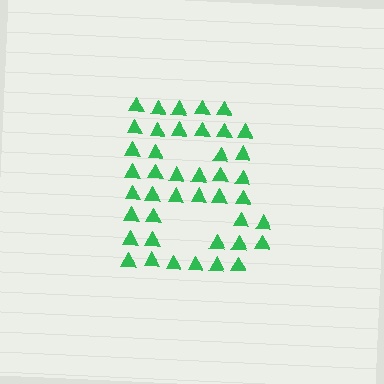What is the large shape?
The large shape is the letter B.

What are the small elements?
The small elements are triangles.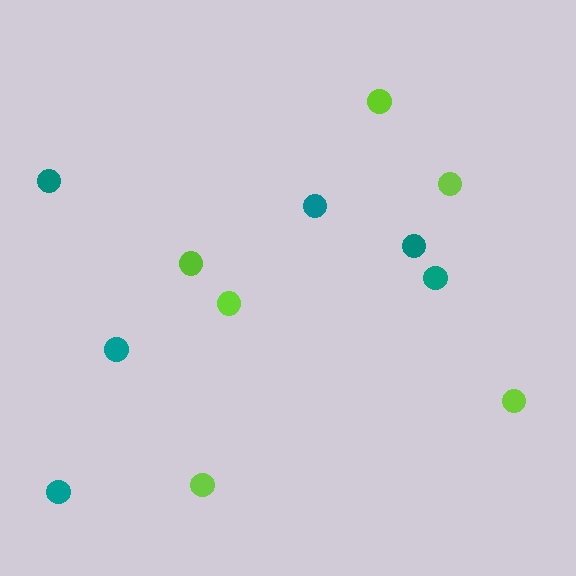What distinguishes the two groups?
There are 2 groups: one group of teal circles (6) and one group of lime circles (6).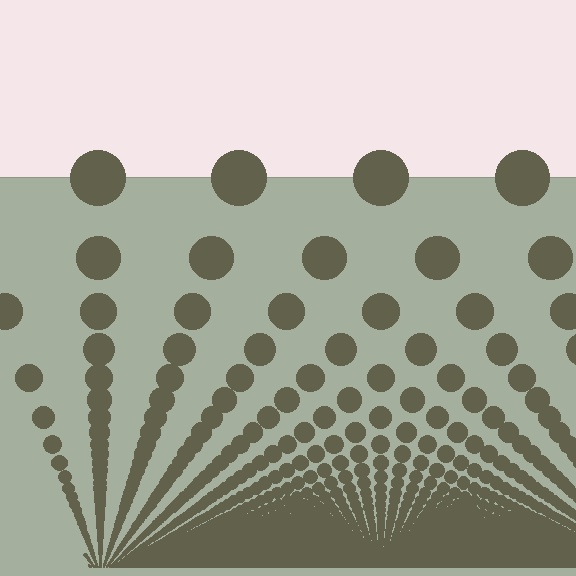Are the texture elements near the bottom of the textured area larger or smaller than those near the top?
Smaller. The gradient is inverted — elements near the bottom are smaller and denser.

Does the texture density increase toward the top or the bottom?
Density increases toward the bottom.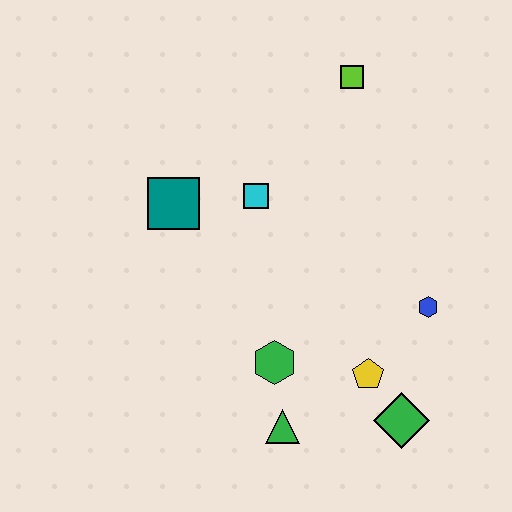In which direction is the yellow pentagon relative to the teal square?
The yellow pentagon is to the right of the teal square.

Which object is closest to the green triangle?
The green hexagon is closest to the green triangle.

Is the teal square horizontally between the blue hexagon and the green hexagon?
No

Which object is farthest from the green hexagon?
The lime square is farthest from the green hexagon.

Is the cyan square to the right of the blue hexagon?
No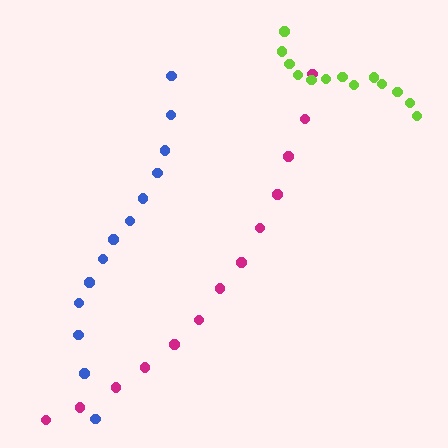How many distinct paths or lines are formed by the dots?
There are 3 distinct paths.